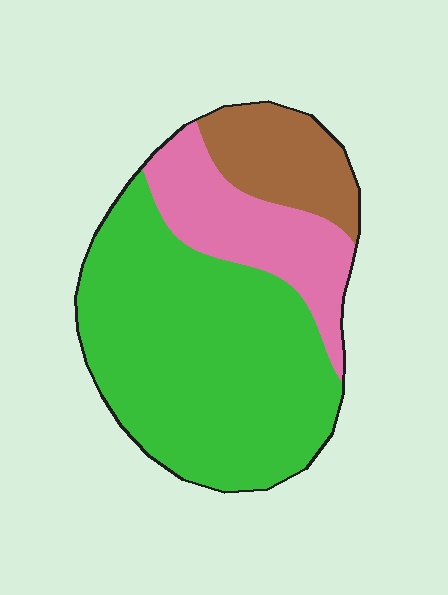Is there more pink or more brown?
Pink.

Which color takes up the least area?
Brown, at roughly 15%.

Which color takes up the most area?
Green, at roughly 60%.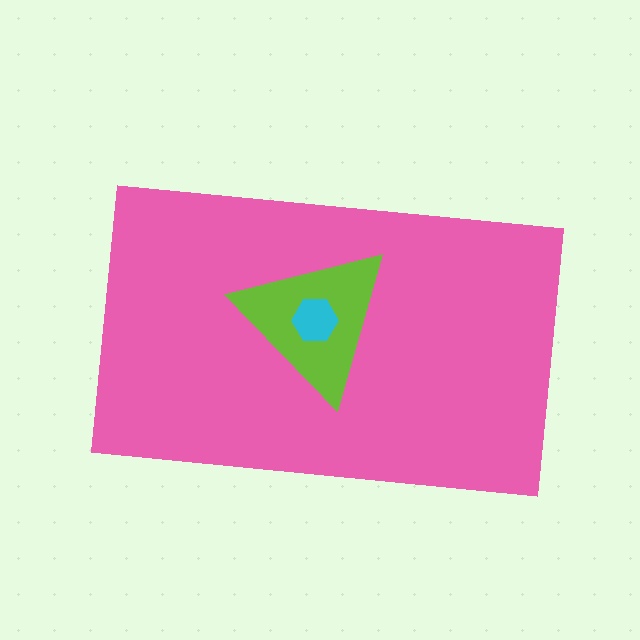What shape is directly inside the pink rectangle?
The lime triangle.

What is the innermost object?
The cyan hexagon.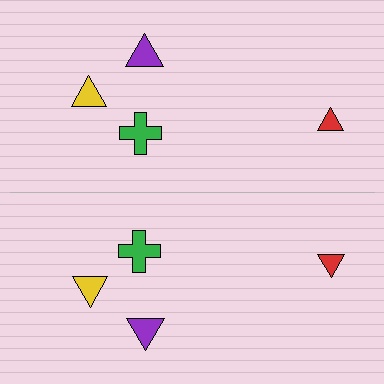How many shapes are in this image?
There are 8 shapes in this image.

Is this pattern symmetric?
Yes, this pattern has bilateral (reflection) symmetry.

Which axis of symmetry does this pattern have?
The pattern has a horizontal axis of symmetry running through the center of the image.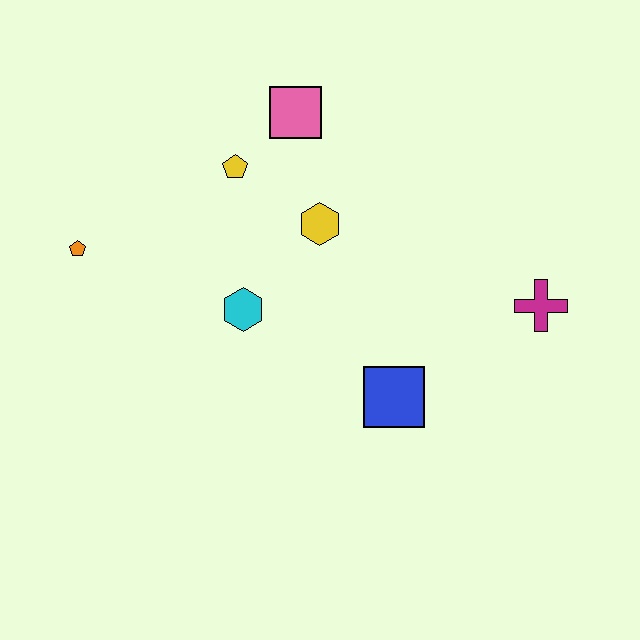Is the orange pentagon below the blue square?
No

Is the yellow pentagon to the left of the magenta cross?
Yes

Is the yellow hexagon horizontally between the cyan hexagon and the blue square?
Yes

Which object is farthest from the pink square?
The magenta cross is farthest from the pink square.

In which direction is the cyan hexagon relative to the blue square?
The cyan hexagon is to the left of the blue square.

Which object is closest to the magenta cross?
The blue square is closest to the magenta cross.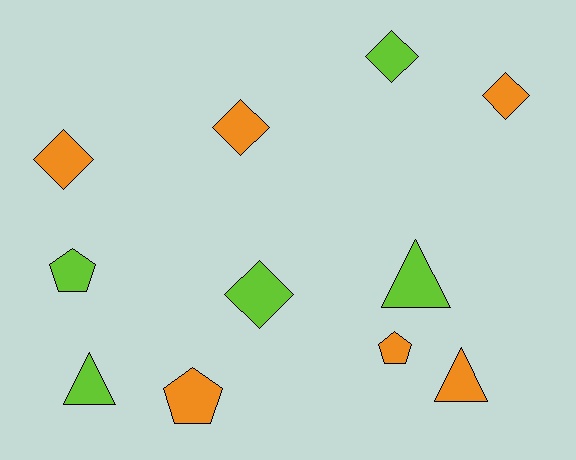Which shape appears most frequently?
Diamond, with 5 objects.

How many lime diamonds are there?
There are 2 lime diamonds.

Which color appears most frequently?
Orange, with 6 objects.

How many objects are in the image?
There are 11 objects.